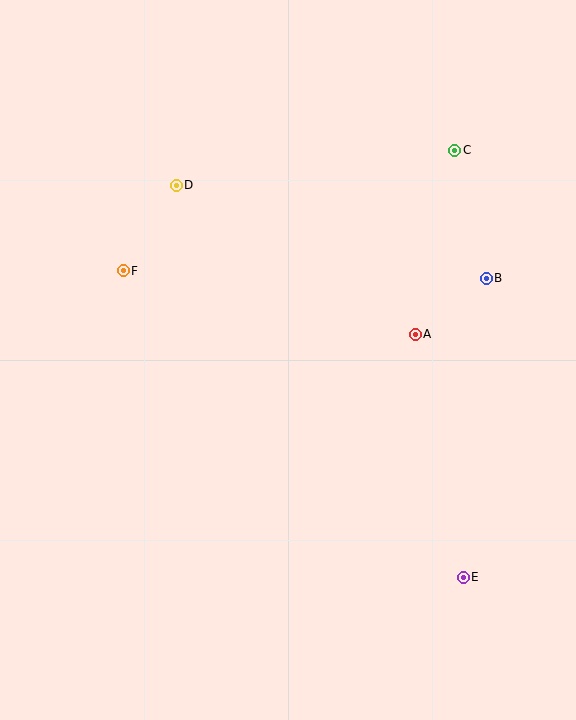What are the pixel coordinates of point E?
Point E is at (463, 577).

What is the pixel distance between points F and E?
The distance between F and E is 458 pixels.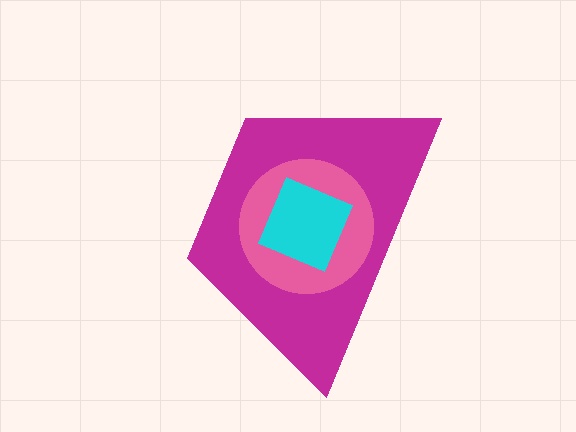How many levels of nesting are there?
3.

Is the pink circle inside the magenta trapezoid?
Yes.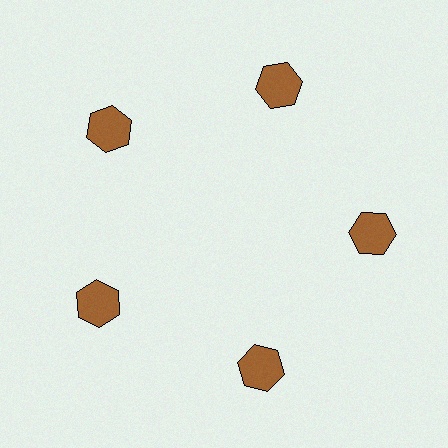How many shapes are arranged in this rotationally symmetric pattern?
There are 5 shapes, arranged in 5 groups of 1.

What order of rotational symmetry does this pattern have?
This pattern has 5-fold rotational symmetry.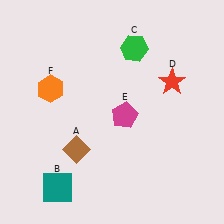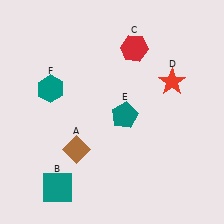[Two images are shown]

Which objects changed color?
C changed from green to red. E changed from magenta to teal. F changed from orange to teal.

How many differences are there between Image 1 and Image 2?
There are 3 differences between the two images.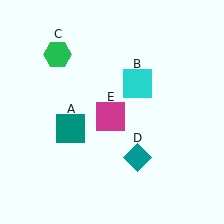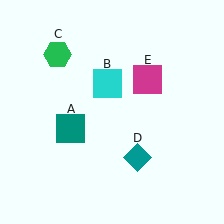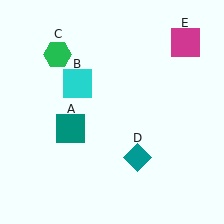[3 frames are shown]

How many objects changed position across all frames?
2 objects changed position: cyan square (object B), magenta square (object E).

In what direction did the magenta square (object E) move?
The magenta square (object E) moved up and to the right.